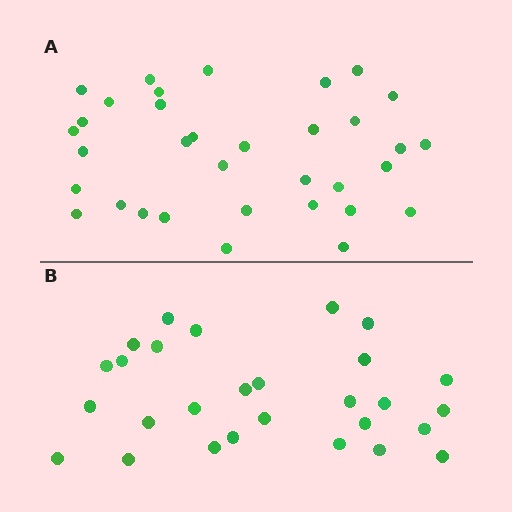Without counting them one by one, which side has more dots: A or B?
Region A (the top region) has more dots.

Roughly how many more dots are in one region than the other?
Region A has about 6 more dots than region B.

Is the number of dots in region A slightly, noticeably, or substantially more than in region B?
Region A has only slightly more — the two regions are fairly close. The ratio is roughly 1.2 to 1.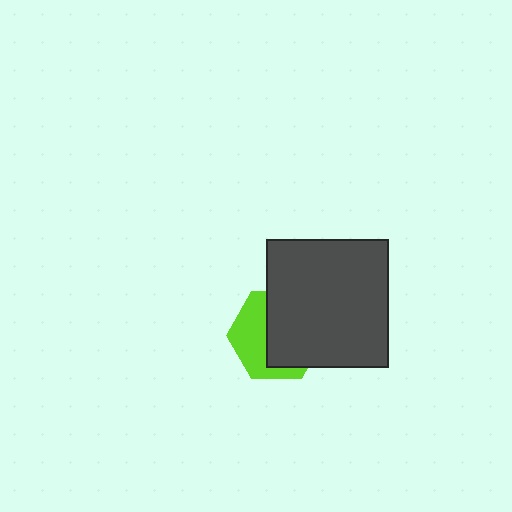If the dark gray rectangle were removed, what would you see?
You would see the complete lime hexagon.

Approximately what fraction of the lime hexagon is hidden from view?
Roughly 57% of the lime hexagon is hidden behind the dark gray rectangle.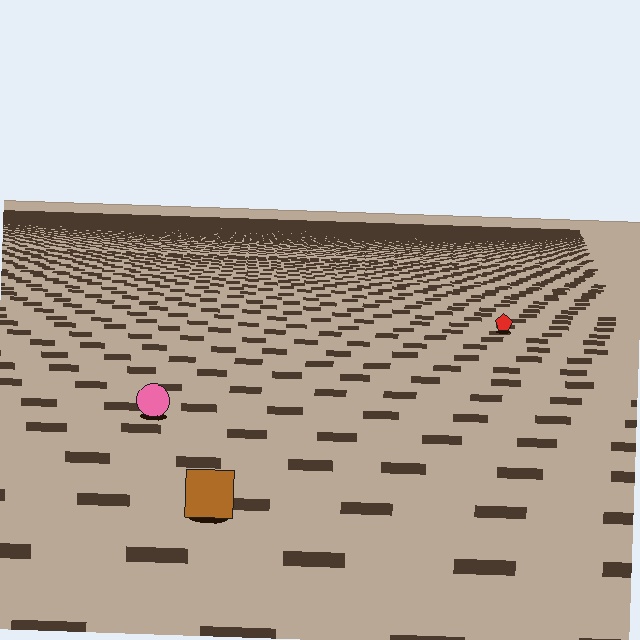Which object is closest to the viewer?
The brown square is closest. The texture marks near it are larger and more spread out.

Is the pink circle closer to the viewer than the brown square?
No. The brown square is closer — you can tell from the texture gradient: the ground texture is coarser near it.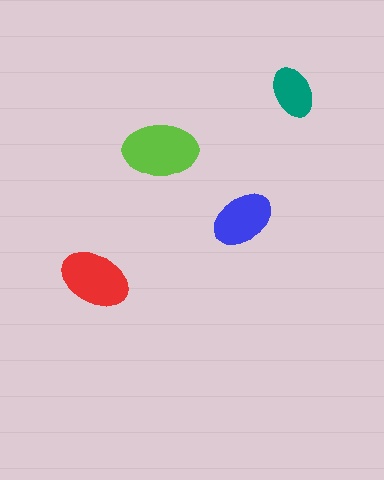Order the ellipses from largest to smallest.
the lime one, the red one, the blue one, the teal one.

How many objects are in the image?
There are 4 objects in the image.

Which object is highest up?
The teal ellipse is topmost.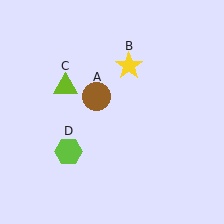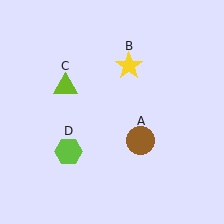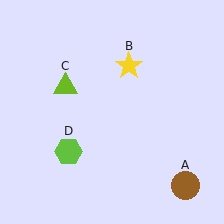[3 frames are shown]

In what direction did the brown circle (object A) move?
The brown circle (object A) moved down and to the right.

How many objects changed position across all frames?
1 object changed position: brown circle (object A).